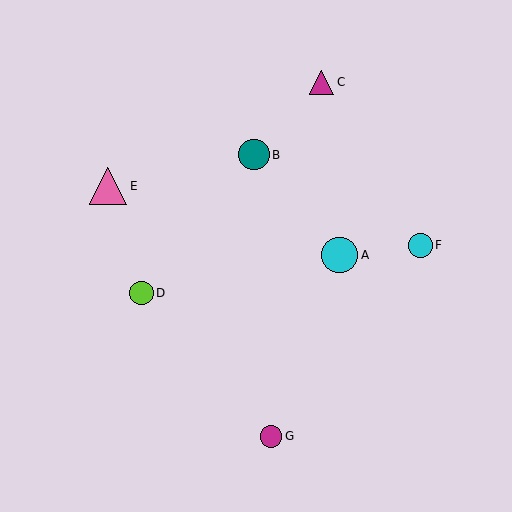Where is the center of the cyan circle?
The center of the cyan circle is at (340, 255).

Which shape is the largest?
The pink triangle (labeled E) is the largest.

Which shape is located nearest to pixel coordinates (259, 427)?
The magenta circle (labeled G) at (271, 436) is nearest to that location.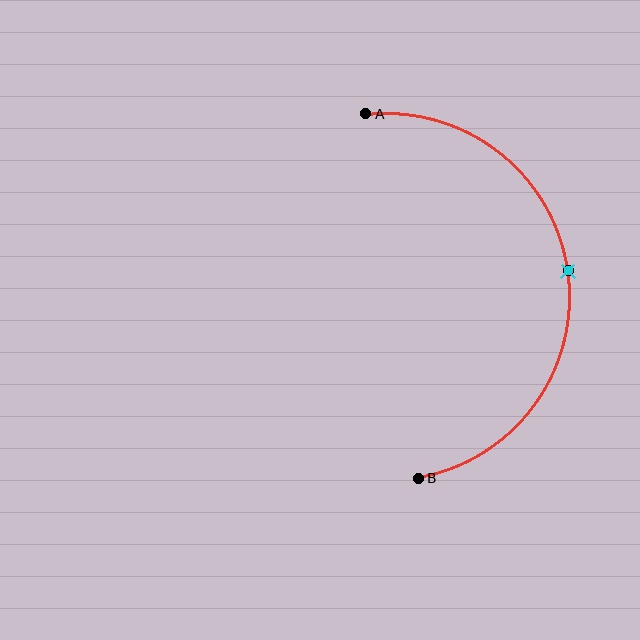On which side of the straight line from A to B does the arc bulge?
The arc bulges to the right of the straight line connecting A and B.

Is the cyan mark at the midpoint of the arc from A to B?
Yes. The cyan mark lies on the arc at equal arc-length from both A and B — it is the arc midpoint.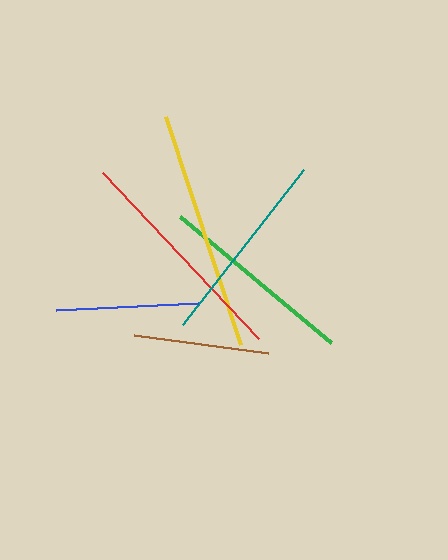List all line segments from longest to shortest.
From longest to shortest: yellow, red, teal, green, blue, brown.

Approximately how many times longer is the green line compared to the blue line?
The green line is approximately 1.4 times the length of the blue line.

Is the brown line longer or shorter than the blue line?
The blue line is longer than the brown line.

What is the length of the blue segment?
The blue segment is approximately 142 pixels long.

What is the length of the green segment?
The green segment is approximately 196 pixels long.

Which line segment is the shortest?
The brown line is the shortest at approximately 135 pixels.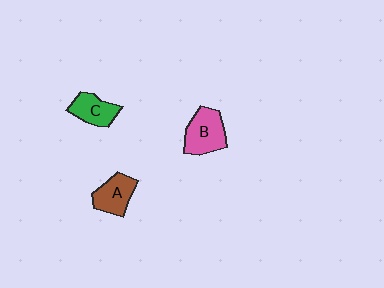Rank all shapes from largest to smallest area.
From largest to smallest: B (pink), A (brown), C (green).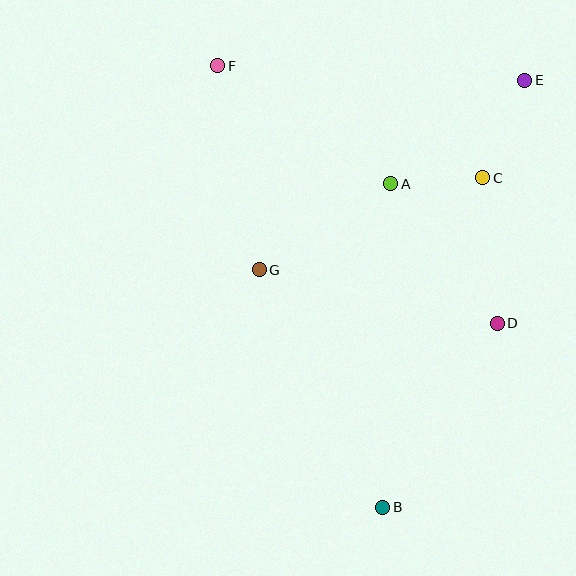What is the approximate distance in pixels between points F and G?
The distance between F and G is approximately 208 pixels.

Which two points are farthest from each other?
Points B and F are farthest from each other.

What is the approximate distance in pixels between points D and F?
The distance between D and F is approximately 380 pixels.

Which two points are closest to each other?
Points A and C are closest to each other.